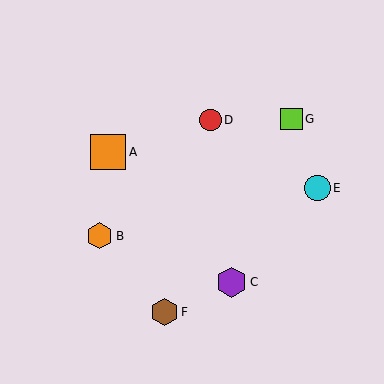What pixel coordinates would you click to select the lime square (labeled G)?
Click at (291, 119) to select the lime square G.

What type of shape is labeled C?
Shape C is a purple hexagon.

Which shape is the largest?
The orange square (labeled A) is the largest.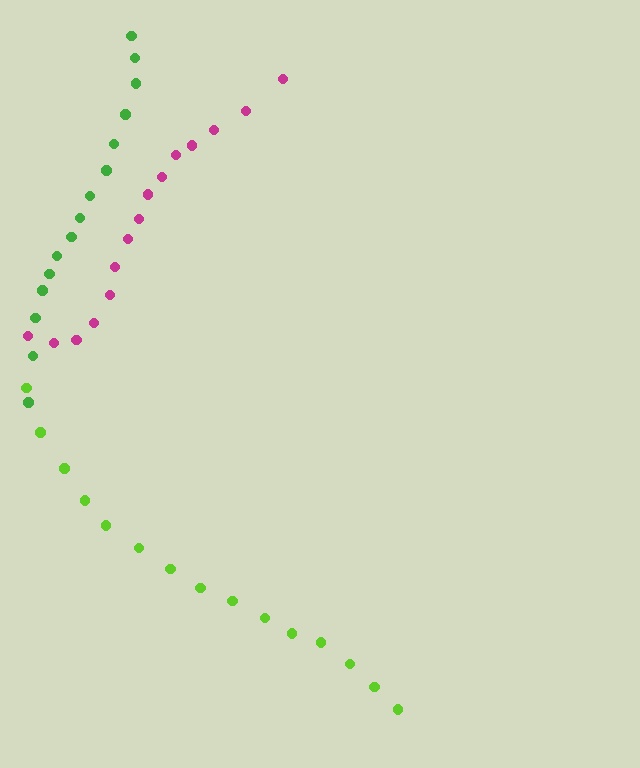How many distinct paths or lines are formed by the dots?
There are 3 distinct paths.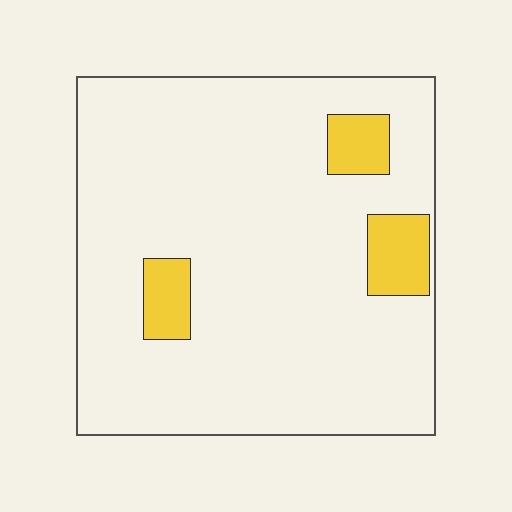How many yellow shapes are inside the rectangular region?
3.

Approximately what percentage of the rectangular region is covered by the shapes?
Approximately 10%.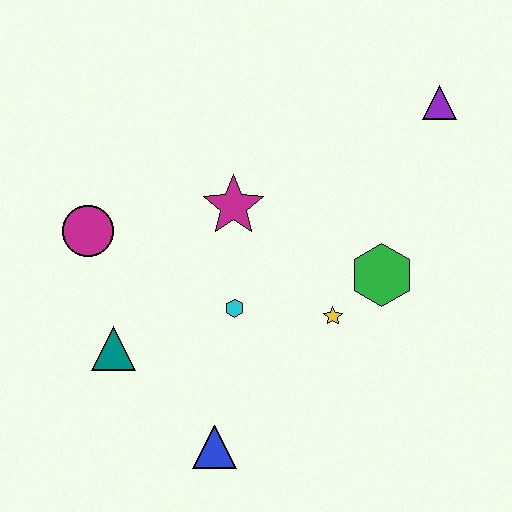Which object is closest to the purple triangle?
The green hexagon is closest to the purple triangle.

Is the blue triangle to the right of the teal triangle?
Yes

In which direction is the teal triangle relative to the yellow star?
The teal triangle is to the left of the yellow star.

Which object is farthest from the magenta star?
The blue triangle is farthest from the magenta star.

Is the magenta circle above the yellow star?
Yes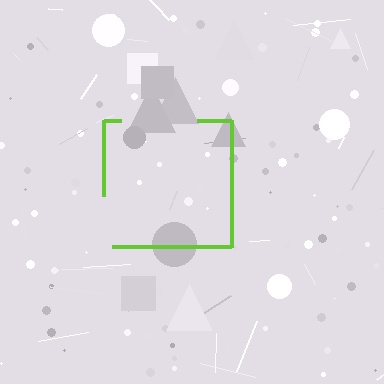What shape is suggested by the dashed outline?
The dashed outline suggests a square.